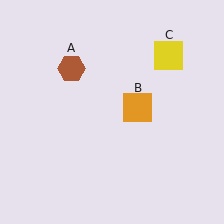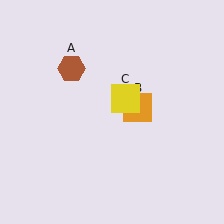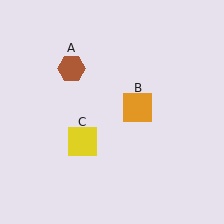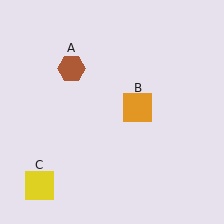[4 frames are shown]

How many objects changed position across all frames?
1 object changed position: yellow square (object C).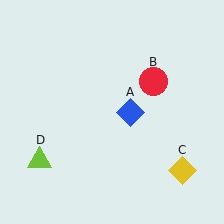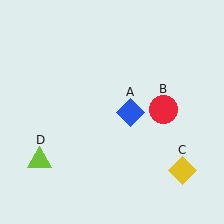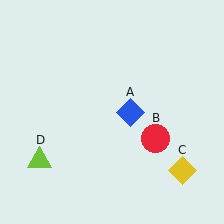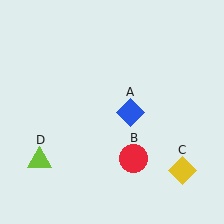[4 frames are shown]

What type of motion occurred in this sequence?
The red circle (object B) rotated clockwise around the center of the scene.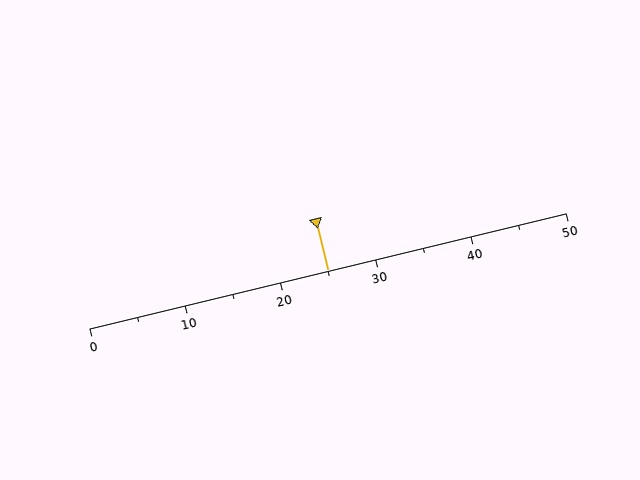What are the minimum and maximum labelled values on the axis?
The axis runs from 0 to 50.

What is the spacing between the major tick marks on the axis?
The major ticks are spaced 10 apart.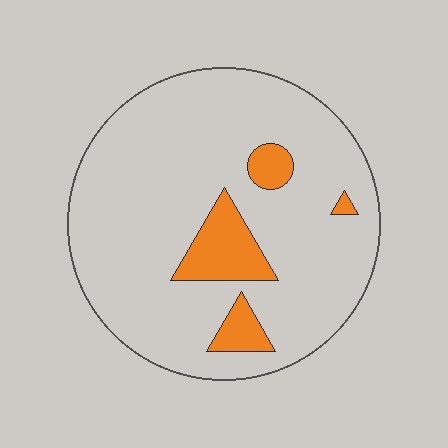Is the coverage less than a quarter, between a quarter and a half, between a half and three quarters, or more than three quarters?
Less than a quarter.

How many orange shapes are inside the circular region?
4.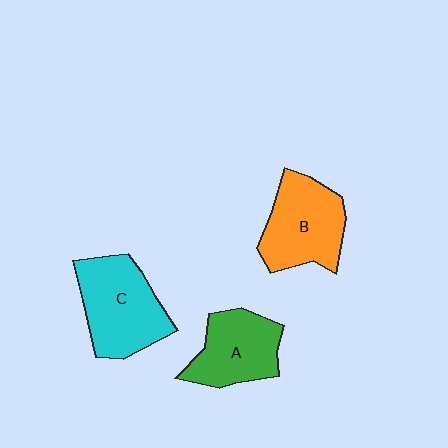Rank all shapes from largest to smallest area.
From largest to smallest: C (cyan), B (orange), A (green).